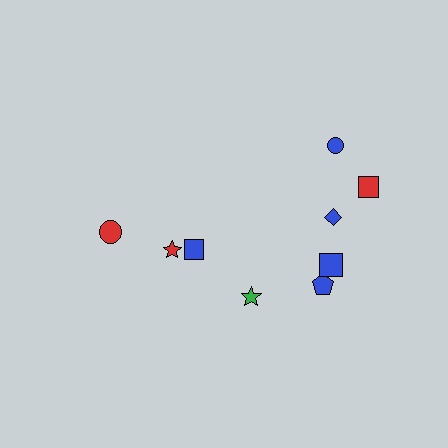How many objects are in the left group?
There are 3 objects.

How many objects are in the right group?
There are 6 objects.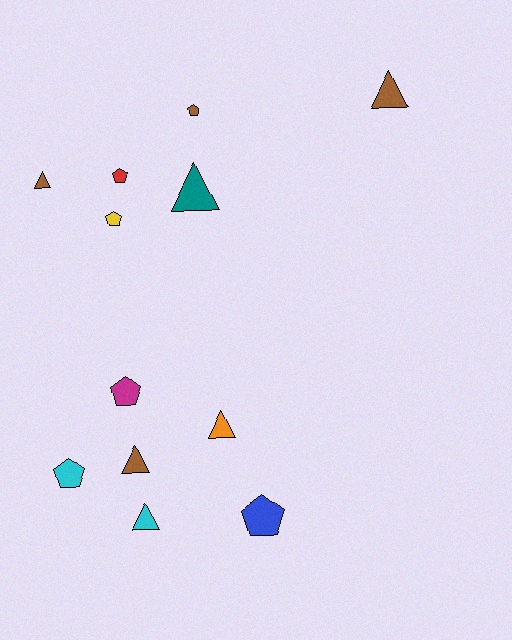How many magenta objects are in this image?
There is 1 magenta object.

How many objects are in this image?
There are 12 objects.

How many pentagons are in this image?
There are 6 pentagons.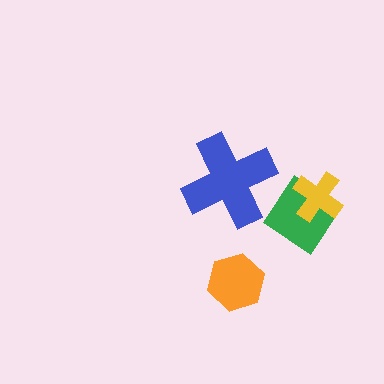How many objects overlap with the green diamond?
1 object overlaps with the green diamond.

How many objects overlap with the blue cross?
0 objects overlap with the blue cross.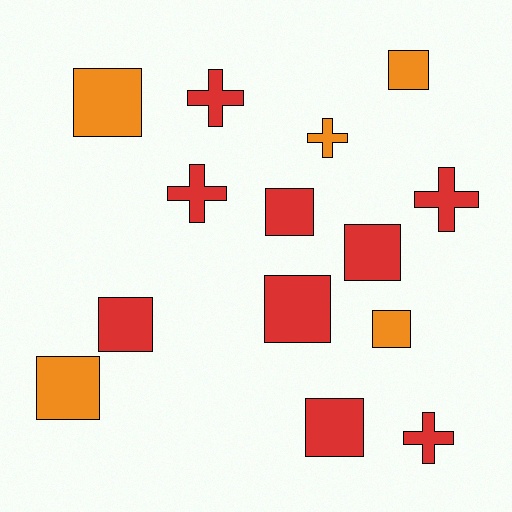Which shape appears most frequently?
Square, with 9 objects.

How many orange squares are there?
There are 4 orange squares.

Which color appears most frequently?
Red, with 9 objects.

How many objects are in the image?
There are 14 objects.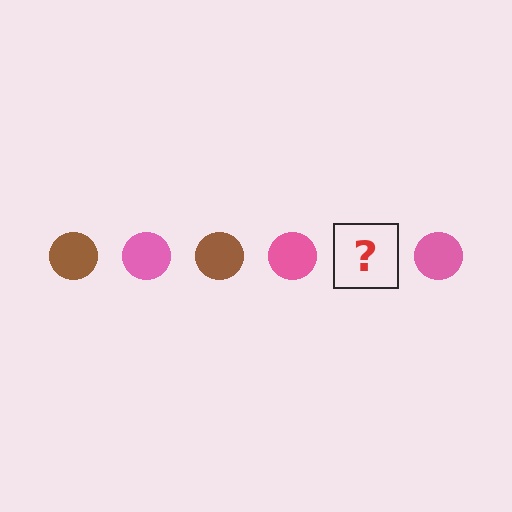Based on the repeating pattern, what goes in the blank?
The blank should be a brown circle.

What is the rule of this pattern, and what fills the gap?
The rule is that the pattern cycles through brown, pink circles. The gap should be filled with a brown circle.